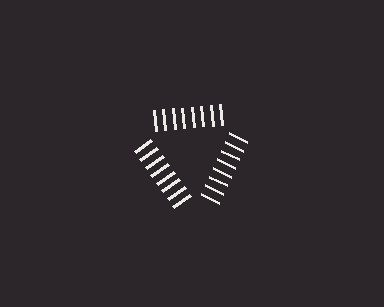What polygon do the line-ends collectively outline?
An illusory triangle — the line segments terminate on its edges but no continuous stroke is drawn.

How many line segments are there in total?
24 — 8 along each of the 3 edges.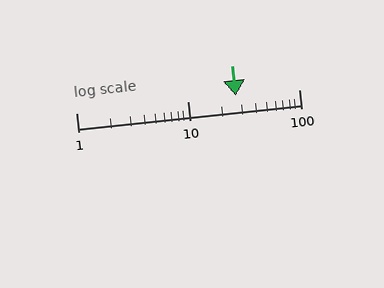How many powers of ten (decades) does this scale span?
The scale spans 2 decades, from 1 to 100.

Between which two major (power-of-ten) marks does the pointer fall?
The pointer is between 10 and 100.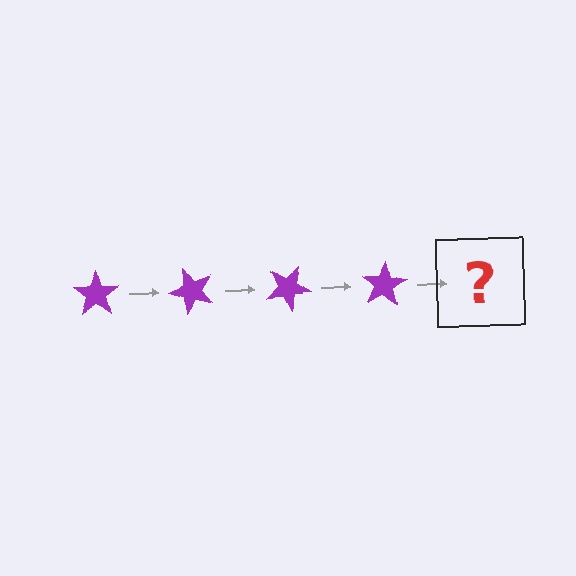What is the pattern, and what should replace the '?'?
The pattern is that the star rotates 50 degrees each step. The '?' should be a purple star rotated 200 degrees.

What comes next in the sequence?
The next element should be a purple star rotated 200 degrees.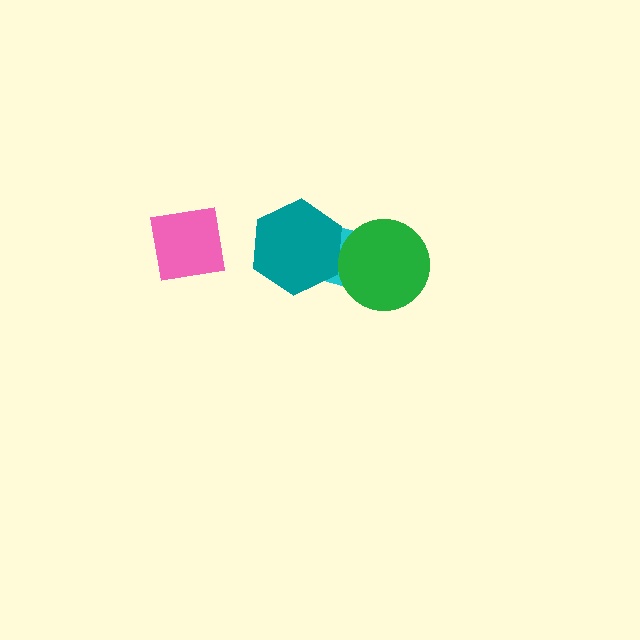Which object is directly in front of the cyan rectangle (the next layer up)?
The teal hexagon is directly in front of the cyan rectangle.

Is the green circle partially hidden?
No, no other shape covers it.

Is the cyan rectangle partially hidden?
Yes, it is partially covered by another shape.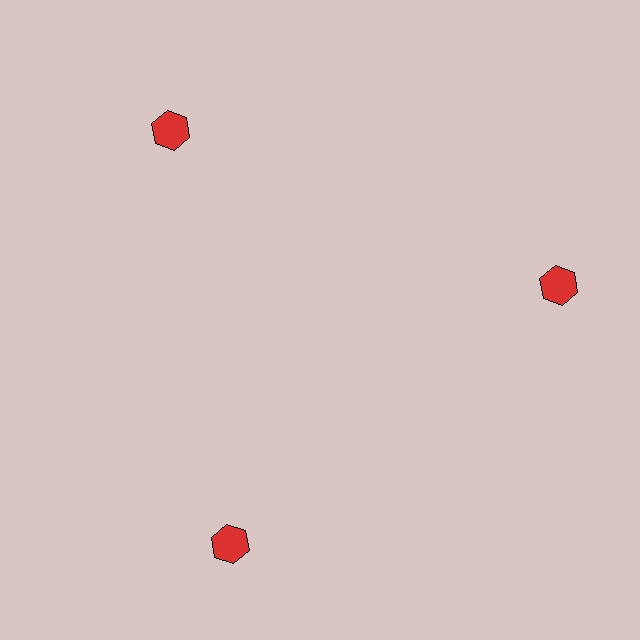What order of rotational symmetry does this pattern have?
This pattern has 3-fold rotational symmetry.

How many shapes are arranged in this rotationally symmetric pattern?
There are 3 shapes, arranged in 3 groups of 1.